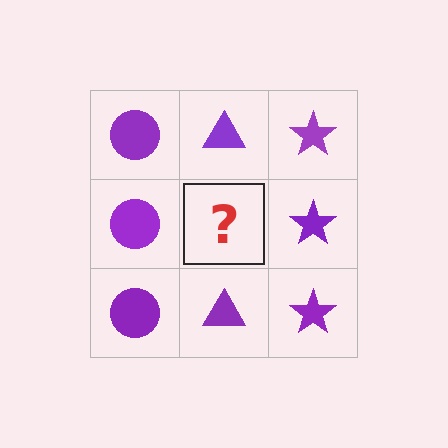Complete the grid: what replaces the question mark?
The question mark should be replaced with a purple triangle.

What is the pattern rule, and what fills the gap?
The rule is that each column has a consistent shape. The gap should be filled with a purple triangle.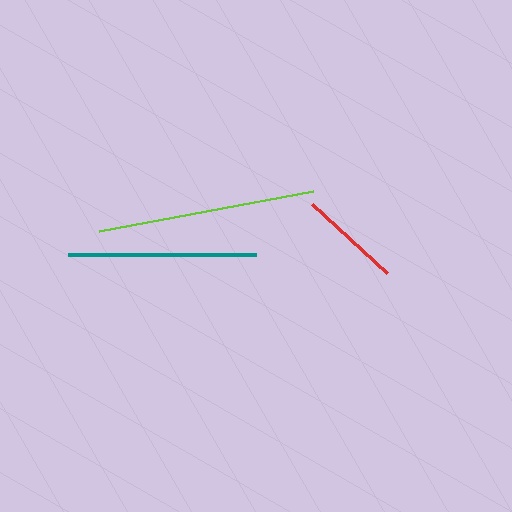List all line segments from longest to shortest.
From longest to shortest: lime, teal, red.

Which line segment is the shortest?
The red line is the shortest at approximately 102 pixels.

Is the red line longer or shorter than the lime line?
The lime line is longer than the red line.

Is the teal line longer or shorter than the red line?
The teal line is longer than the red line.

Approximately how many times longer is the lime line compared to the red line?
The lime line is approximately 2.1 times the length of the red line.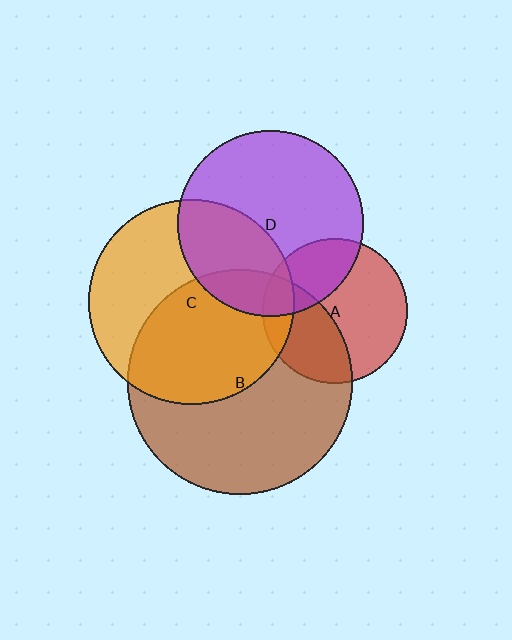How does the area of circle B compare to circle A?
Approximately 2.4 times.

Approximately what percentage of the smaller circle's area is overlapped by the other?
Approximately 15%.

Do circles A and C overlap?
Yes.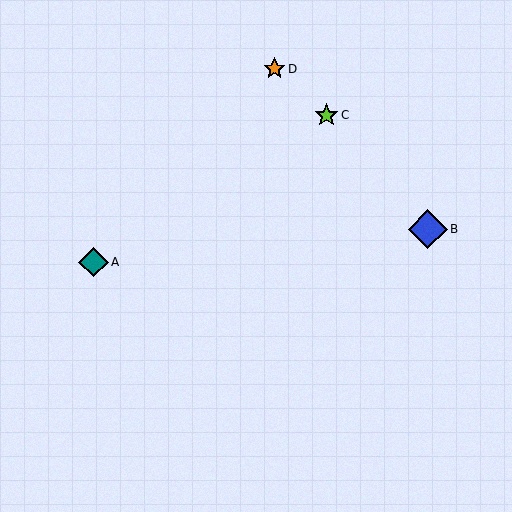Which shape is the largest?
The blue diamond (labeled B) is the largest.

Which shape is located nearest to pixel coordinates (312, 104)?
The lime star (labeled C) at (326, 115) is nearest to that location.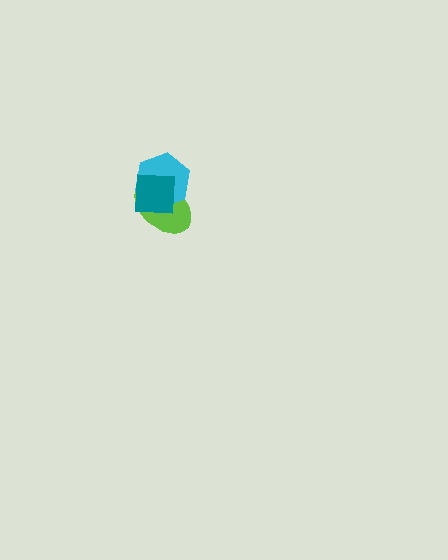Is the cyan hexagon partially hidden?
Yes, it is partially covered by another shape.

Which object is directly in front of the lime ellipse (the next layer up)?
The cyan hexagon is directly in front of the lime ellipse.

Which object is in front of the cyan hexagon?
The teal square is in front of the cyan hexagon.